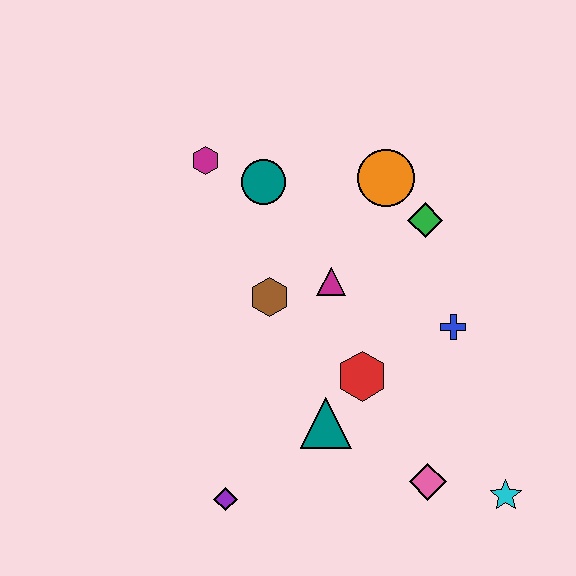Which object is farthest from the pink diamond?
The magenta hexagon is farthest from the pink diamond.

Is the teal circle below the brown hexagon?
No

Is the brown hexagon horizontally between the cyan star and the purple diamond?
Yes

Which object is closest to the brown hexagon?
The magenta triangle is closest to the brown hexagon.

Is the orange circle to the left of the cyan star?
Yes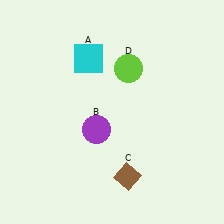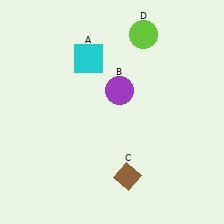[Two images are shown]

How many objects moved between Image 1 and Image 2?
2 objects moved between the two images.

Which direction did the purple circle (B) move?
The purple circle (B) moved up.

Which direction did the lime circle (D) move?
The lime circle (D) moved up.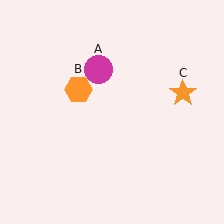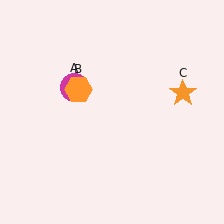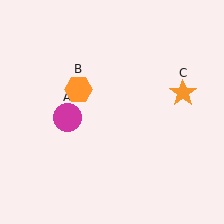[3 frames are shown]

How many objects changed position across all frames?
1 object changed position: magenta circle (object A).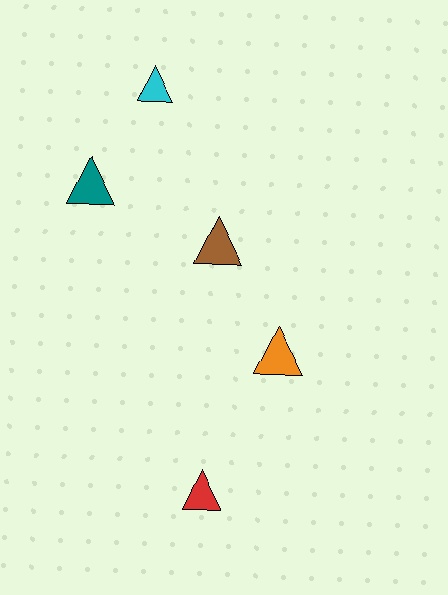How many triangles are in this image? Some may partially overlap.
There are 5 triangles.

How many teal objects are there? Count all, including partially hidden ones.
There is 1 teal object.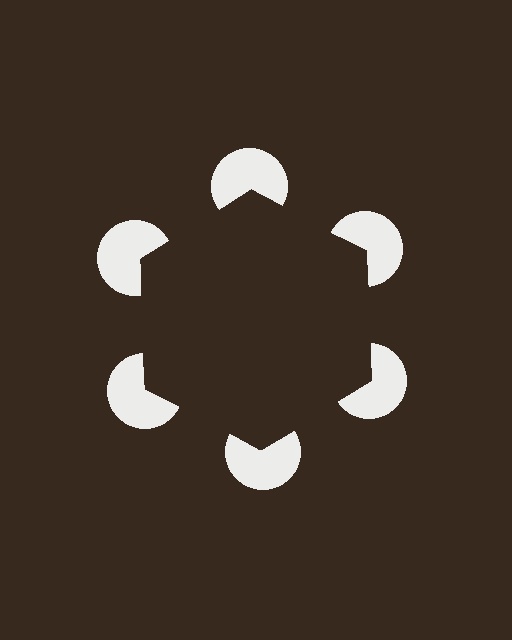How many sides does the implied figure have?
6 sides.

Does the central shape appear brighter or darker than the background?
It typically appears slightly darker than the background, even though no actual brightness change is drawn.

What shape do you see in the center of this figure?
An illusory hexagon — its edges are inferred from the aligned wedge cuts in the pac-man discs, not physically drawn.